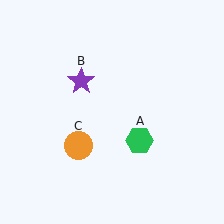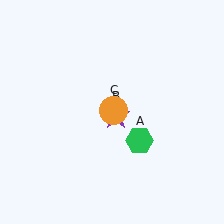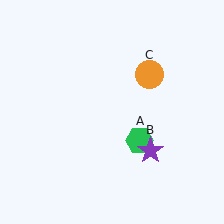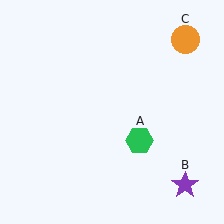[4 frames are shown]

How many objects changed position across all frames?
2 objects changed position: purple star (object B), orange circle (object C).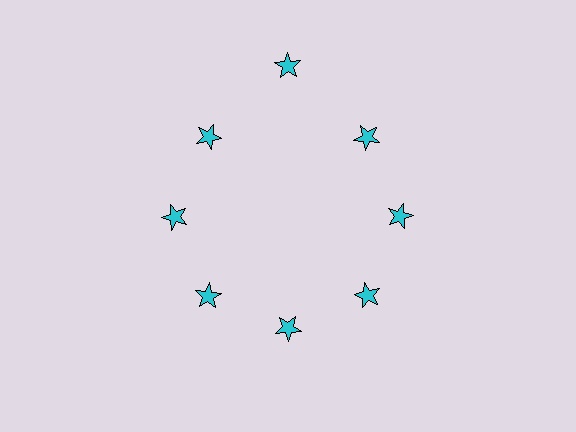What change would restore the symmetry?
The symmetry would be restored by moving it inward, back onto the ring so that all 8 stars sit at equal angles and equal distance from the center.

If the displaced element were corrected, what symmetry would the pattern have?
It would have 8-fold rotational symmetry — the pattern would map onto itself every 45 degrees.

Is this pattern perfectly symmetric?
No. The 8 cyan stars are arranged in a ring, but one element near the 12 o'clock position is pushed outward from the center, breaking the 8-fold rotational symmetry.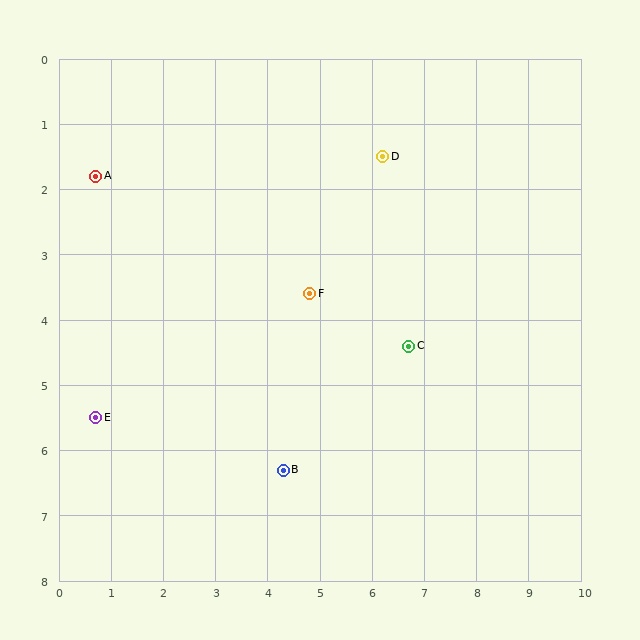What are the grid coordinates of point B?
Point B is at approximately (4.3, 6.3).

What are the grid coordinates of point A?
Point A is at approximately (0.7, 1.8).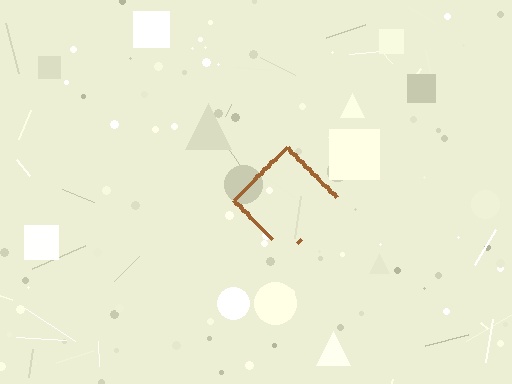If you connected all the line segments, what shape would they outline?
They would outline a diamond.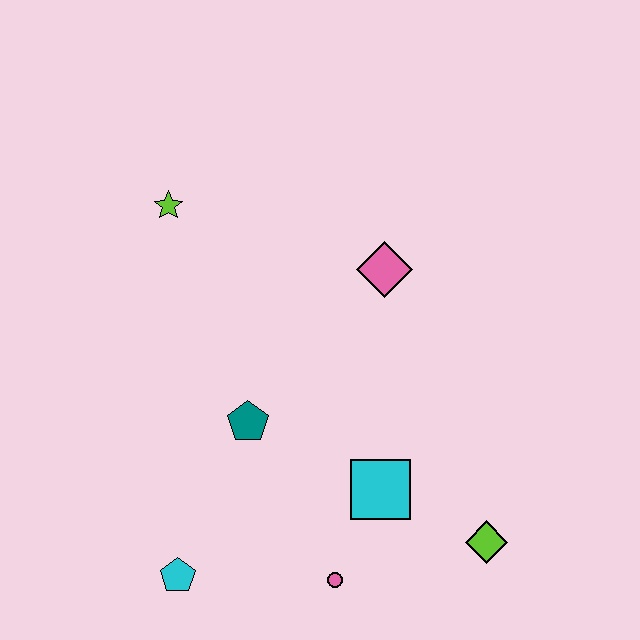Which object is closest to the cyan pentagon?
The pink circle is closest to the cyan pentagon.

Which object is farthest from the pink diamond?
The cyan pentagon is farthest from the pink diamond.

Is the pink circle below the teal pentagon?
Yes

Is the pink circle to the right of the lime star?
Yes